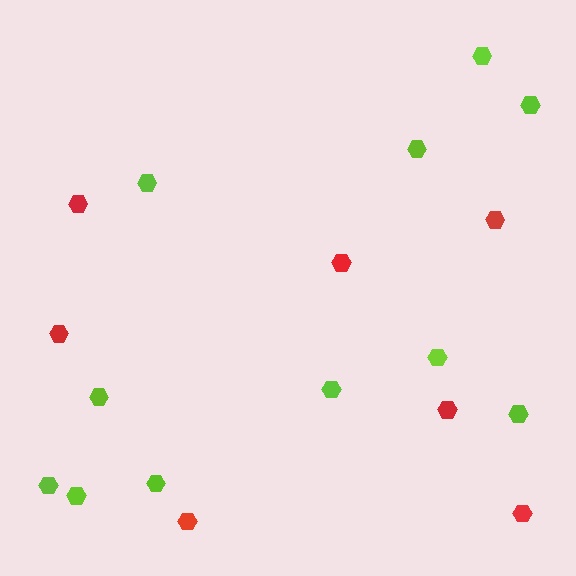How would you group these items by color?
There are 2 groups: one group of red hexagons (7) and one group of lime hexagons (11).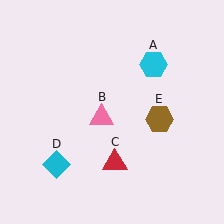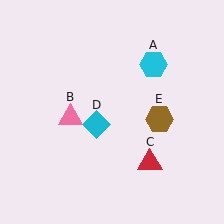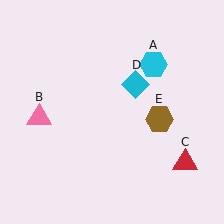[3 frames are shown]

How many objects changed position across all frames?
3 objects changed position: pink triangle (object B), red triangle (object C), cyan diamond (object D).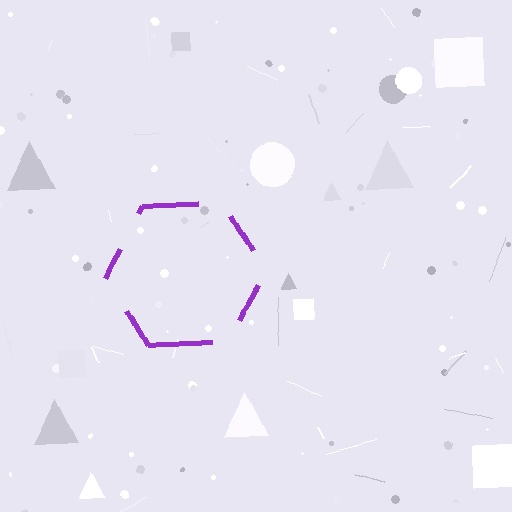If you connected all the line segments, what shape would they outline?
They would outline a hexagon.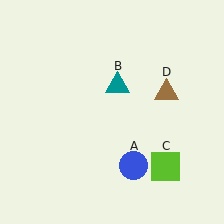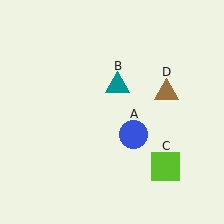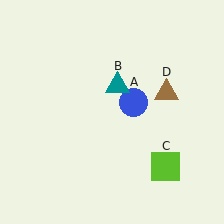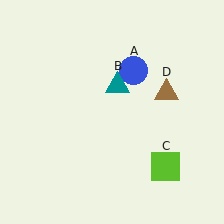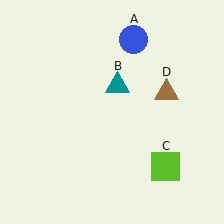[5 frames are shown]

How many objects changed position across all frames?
1 object changed position: blue circle (object A).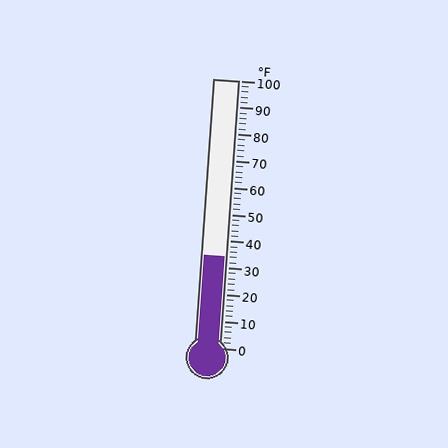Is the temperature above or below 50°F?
The temperature is below 50°F.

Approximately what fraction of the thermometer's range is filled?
The thermometer is filled to approximately 35% of its range.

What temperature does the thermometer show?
The thermometer shows approximately 34°F.